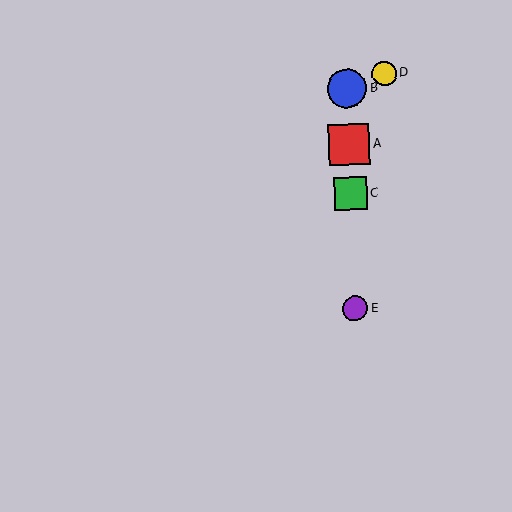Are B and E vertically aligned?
Yes, both are at x≈347.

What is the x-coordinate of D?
Object D is at x≈384.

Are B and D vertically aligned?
No, B is at x≈347 and D is at x≈384.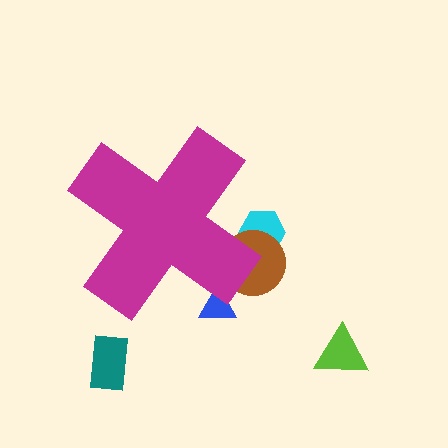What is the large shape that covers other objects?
A magenta cross.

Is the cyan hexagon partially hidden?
Yes, the cyan hexagon is partially hidden behind the magenta cross.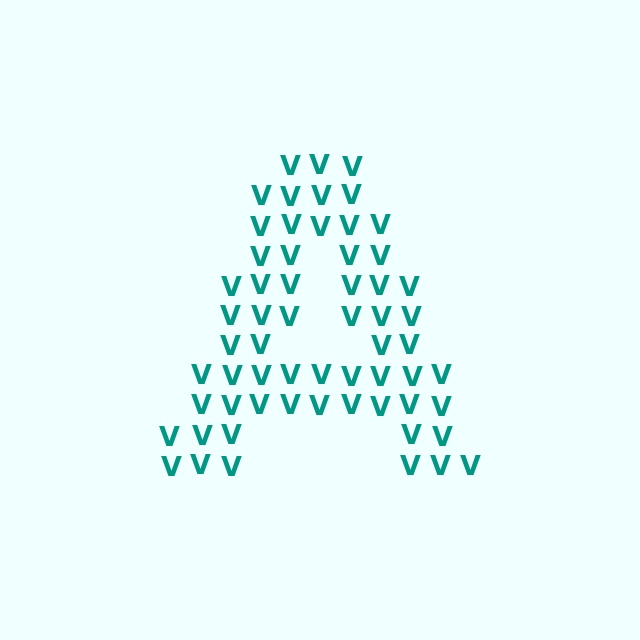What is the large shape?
The large shape is the letter A.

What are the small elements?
The small elements are letter V's.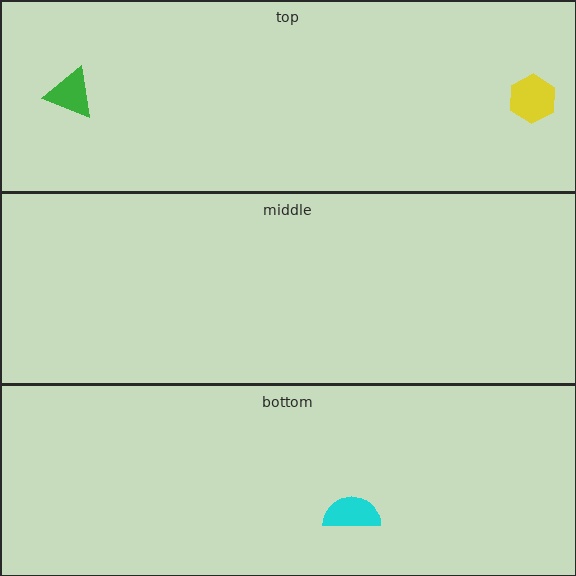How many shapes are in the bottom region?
1.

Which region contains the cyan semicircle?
The bottom region.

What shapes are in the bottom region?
The cyan semicircle.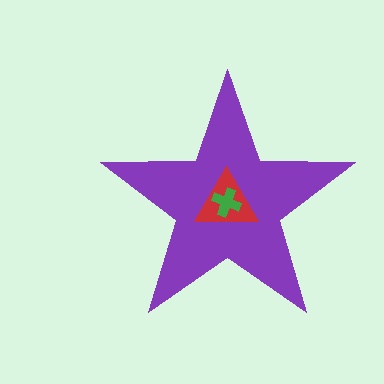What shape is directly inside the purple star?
The red triangle.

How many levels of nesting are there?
3.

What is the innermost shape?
The green cross.